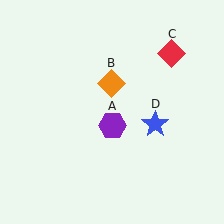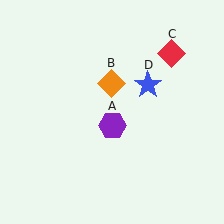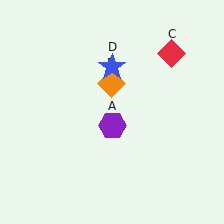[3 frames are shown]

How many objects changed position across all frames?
1 object changed position: blue star (object D).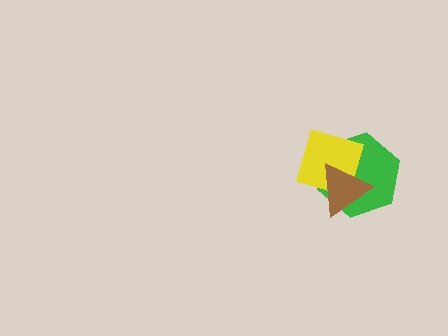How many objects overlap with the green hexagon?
2 objects overlap with the green hexagon.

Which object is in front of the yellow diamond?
The brown triangle is in front of the yellow diamond.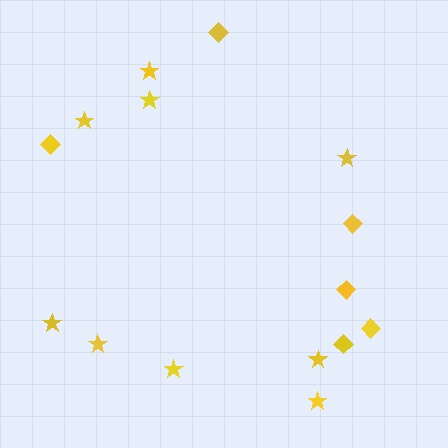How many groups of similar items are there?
There are 2 groups: one group of stars (9) and one group of diamonds (6).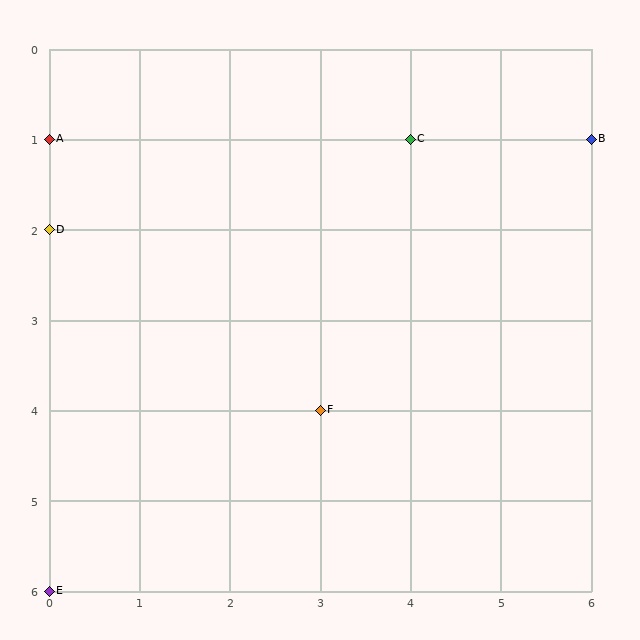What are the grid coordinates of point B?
Point B is at grid coordinates (6, 1).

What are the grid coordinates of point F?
Point F is at grid coordinates (3, 4).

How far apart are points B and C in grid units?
Points B and C are 2 columns apart.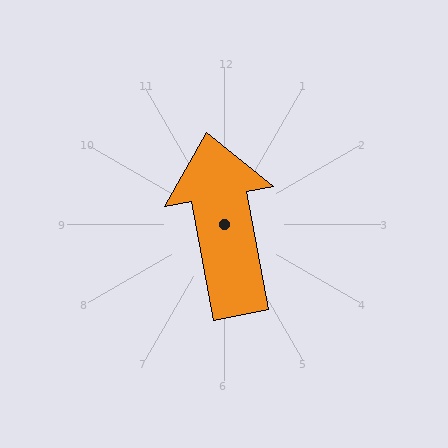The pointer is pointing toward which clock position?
Roughly 12 o'clock.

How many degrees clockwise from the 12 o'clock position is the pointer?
Approximately 349 degrees.